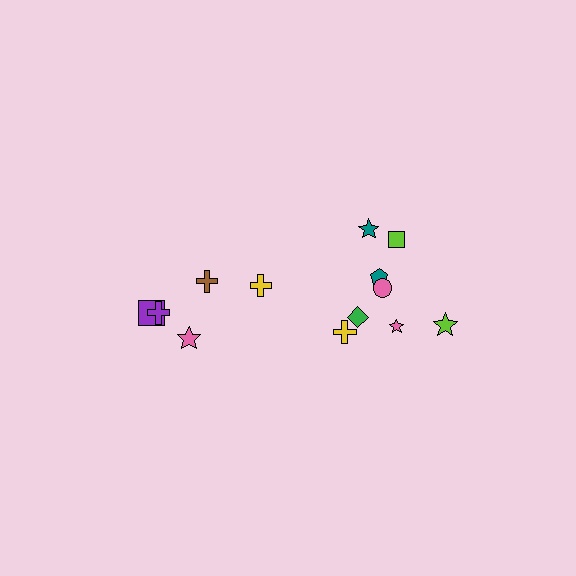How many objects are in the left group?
There are 5 objects.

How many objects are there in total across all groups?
There are 13 objects.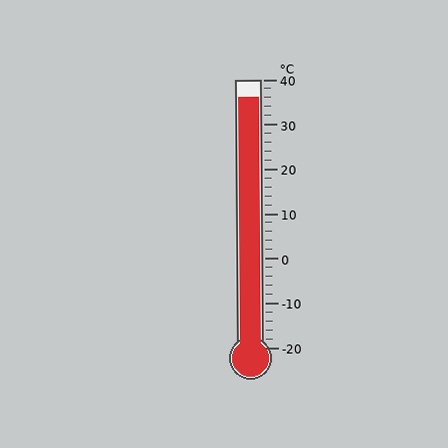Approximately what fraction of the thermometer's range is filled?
The thermometer is filled to approximately 95% of its range.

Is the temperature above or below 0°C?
The temperature is above 0°C.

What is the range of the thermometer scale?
The thermometer scale ranges from -20°C to 40°C.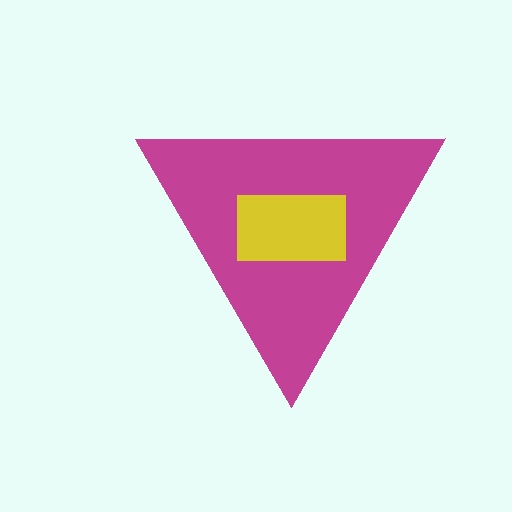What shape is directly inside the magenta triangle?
The yellow rectangle.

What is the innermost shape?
The yellow rectangle.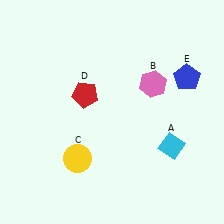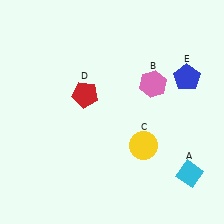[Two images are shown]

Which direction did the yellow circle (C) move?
The yellow circle (C) moved right.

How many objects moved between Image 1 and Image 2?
2 objects moved between the two images.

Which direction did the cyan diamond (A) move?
The cyan diamond (A) moved down.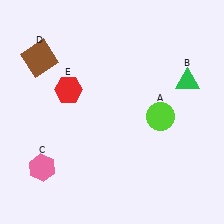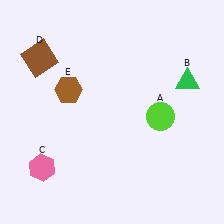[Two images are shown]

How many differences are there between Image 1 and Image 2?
There is 1 difference between the two images.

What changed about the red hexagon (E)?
In Image 1, E is red. In Image 2, it changed to brown.